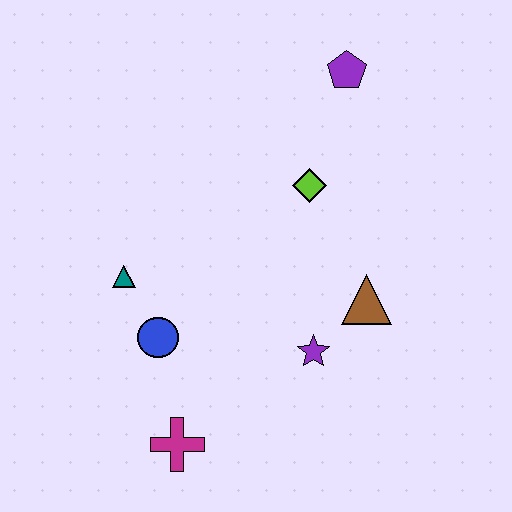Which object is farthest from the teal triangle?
The purple pentagon is farthest from the teal triangle.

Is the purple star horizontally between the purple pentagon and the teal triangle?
Yes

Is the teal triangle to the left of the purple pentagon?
Yes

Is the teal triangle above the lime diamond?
No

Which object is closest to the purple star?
The brown triangle is closest to the purple star.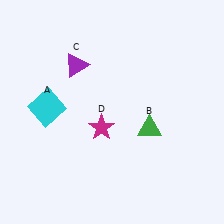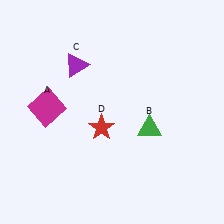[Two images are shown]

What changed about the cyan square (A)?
In Image 1, A is cyan. In Image 2, it changed to magenta.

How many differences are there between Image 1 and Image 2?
There are 2 differences between the two images.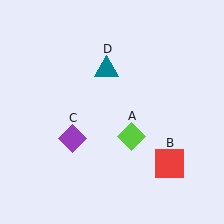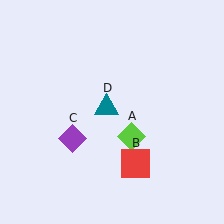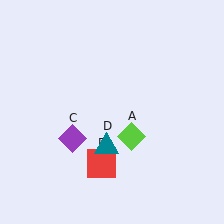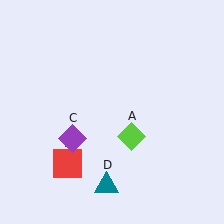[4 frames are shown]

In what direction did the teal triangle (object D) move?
The teal triangle (object D) moved down.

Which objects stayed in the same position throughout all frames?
Lime diamond (object A) and purple diamond (object C) remained stationary.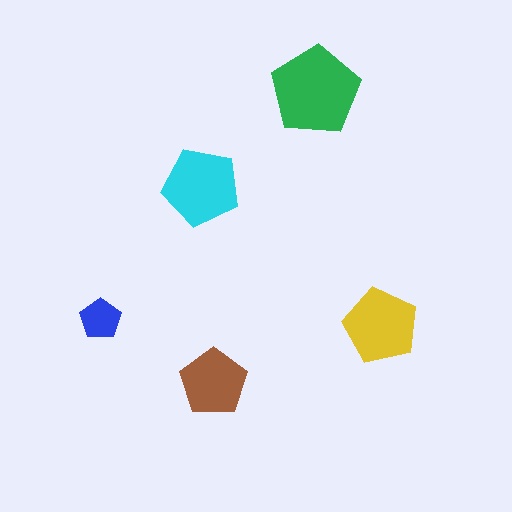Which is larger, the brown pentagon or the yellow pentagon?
The yellow one.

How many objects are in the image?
There are 5 objects in the image.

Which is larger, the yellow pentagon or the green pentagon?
The green one.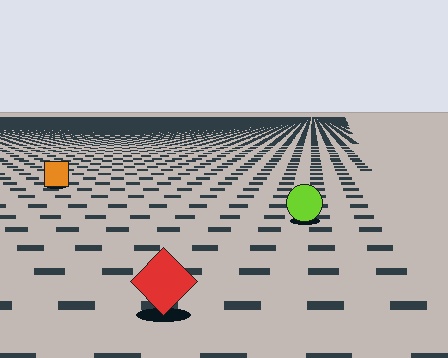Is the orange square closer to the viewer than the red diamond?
No. The red diamond is closer — you can tell from the texture gradient: the ground texture is coarser near it.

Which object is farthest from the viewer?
The orange square is farthest from the viewer. It appears smaller and the ground texture around it is denser.